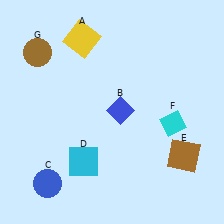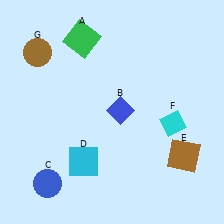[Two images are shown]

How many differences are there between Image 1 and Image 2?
There is 1 difference between the two images.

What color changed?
The square (A) changed from yellow in Image 1 to green in Image 2.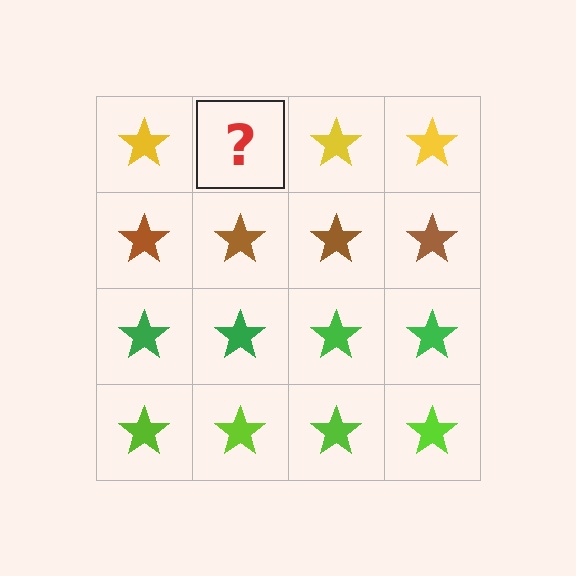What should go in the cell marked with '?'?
The missing cell should contain a yellow star.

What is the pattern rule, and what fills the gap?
The rule is that each row has a consistent color. The gap should be filled with a yellow star.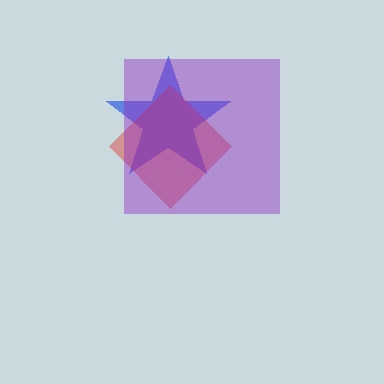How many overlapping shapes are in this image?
There are 3 overlapping shapes in the image.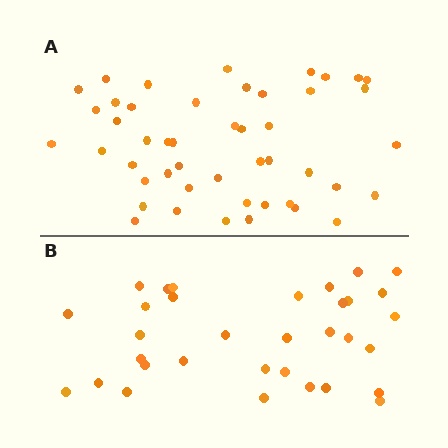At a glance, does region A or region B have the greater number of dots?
Region A (the top region) has more dots.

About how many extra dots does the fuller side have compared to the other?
Region A has approximately 15 more dots than region B.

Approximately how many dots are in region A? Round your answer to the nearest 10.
About 50 dots. (The exact count is 47, which rounds to 50.)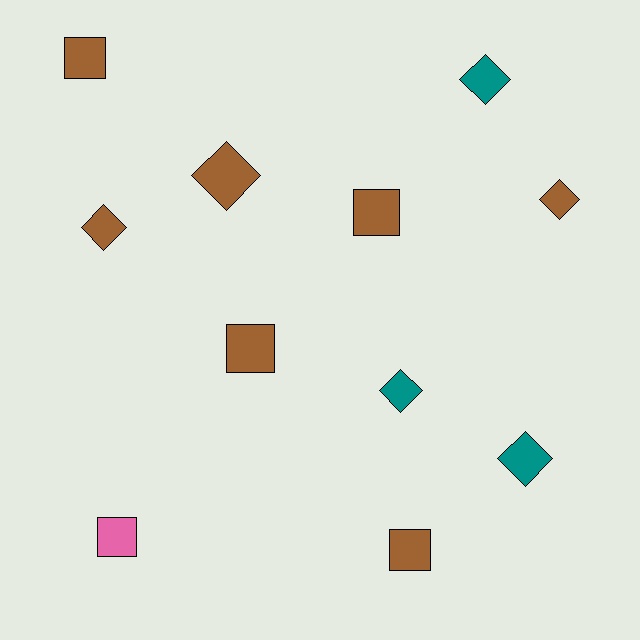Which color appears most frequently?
Brown, with 7 objects.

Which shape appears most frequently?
Diamond, with 6 objects.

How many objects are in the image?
There are 11 objects.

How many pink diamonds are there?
There are no pink diamonds.